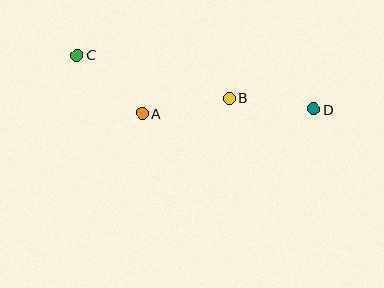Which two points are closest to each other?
Points B and D are closest to each other.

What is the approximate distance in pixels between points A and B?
The distance between A and B is approximately 89 pixels.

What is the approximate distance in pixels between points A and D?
The distance between A and D is approximately 172 pixels.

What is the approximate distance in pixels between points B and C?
The distance between B and C is approximately 159 pixels.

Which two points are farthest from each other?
Points C and D are farthest from each other.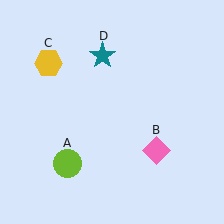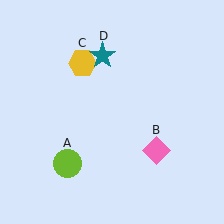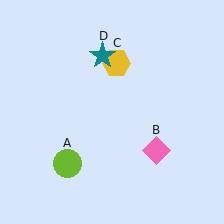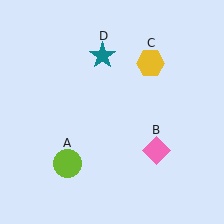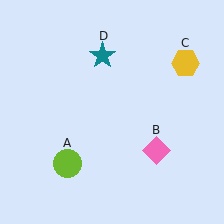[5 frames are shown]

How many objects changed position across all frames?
1 object changed position: yellow hexagon (object C).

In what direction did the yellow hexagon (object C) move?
The yellow hexagon (object C) moved right.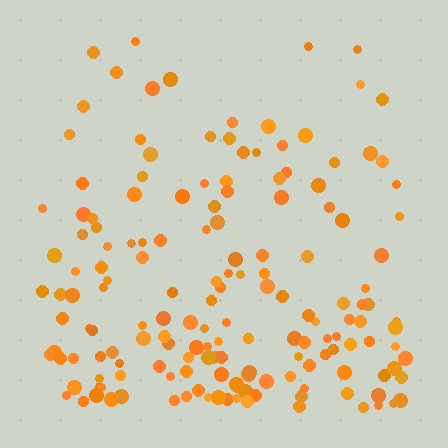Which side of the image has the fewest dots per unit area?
The top.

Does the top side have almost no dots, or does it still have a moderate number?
Still a moderate number, just noticeably fewer than the bottom.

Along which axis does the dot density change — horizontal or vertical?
Vertical.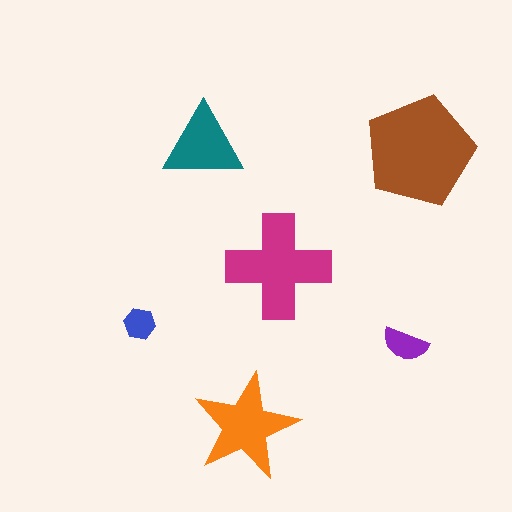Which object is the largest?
The brown pentagon.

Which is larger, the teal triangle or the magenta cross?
The magenta cross.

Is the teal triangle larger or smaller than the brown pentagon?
Smaller.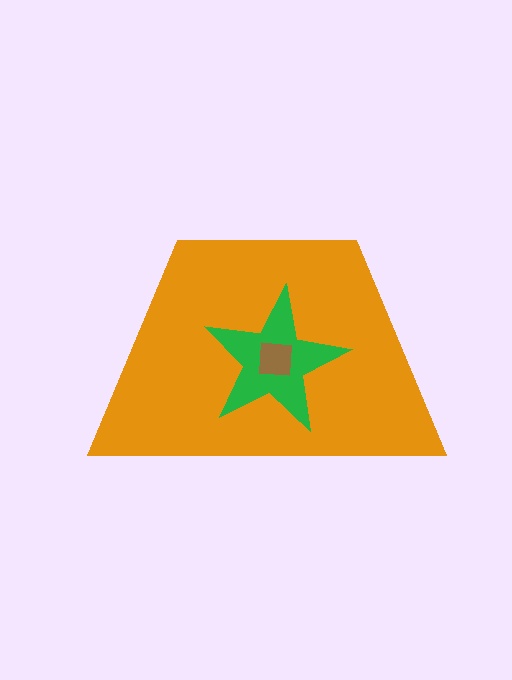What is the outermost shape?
The orange trapezoid.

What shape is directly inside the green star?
The brown square.